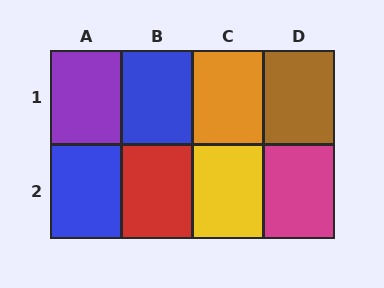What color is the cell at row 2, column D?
Magenta.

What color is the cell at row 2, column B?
Red.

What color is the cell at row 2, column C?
Yellow.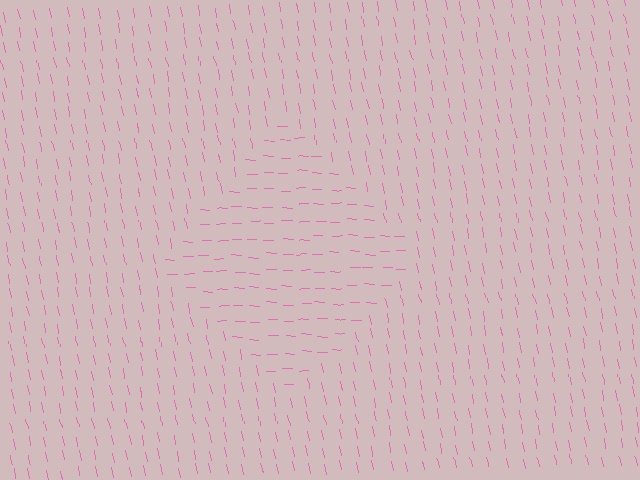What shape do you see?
I see a diamond.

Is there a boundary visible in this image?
Yes, there is a texture boundary formed by a change in line orientation.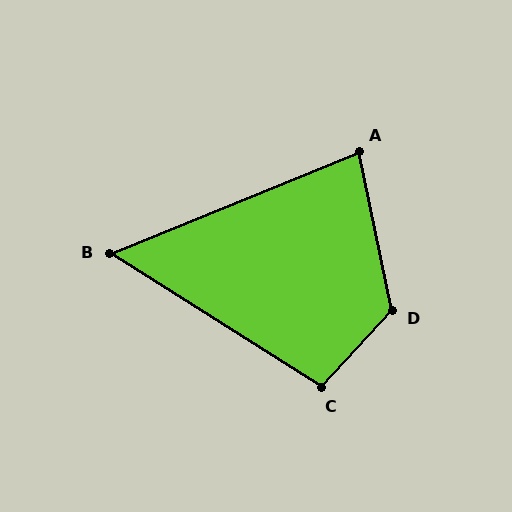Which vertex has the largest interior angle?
D, at approximately 126 degrees.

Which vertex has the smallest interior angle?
B, at approximately 54 degrees.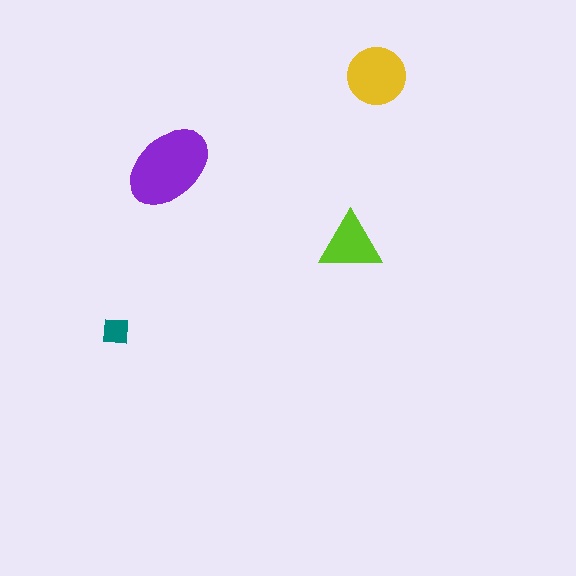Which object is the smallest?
The teal square.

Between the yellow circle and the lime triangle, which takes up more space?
The yellow circle.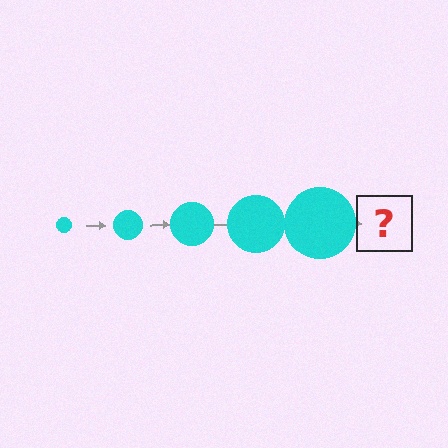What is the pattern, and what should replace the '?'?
The pattern is that the circle gets progressively larger each step. The '?' should be a cyan circle, larger than the previous one.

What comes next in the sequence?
The next element should be a cyan circle, larger than the previous one.